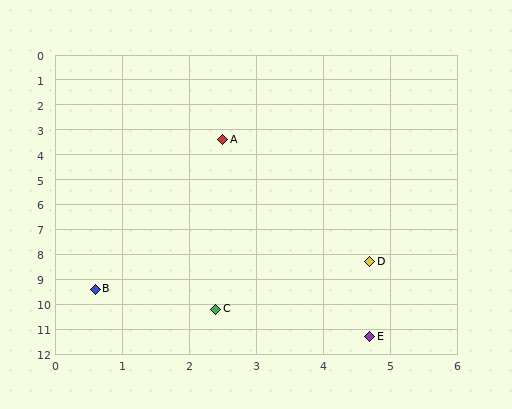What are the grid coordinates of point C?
Point C is at approximately (2.4, 10.2).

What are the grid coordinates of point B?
Point B is at approximately (0.6, 9.4).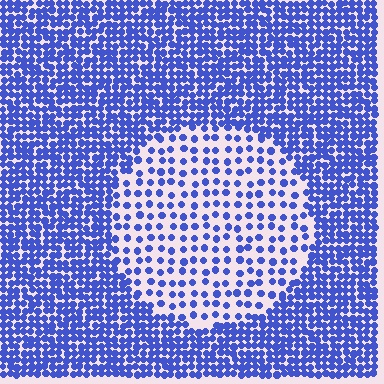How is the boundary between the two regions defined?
The boundary is defined by a change in element density (approximately 2.5x ratio). All elements are the same color, size, and shape.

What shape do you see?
I see a circle.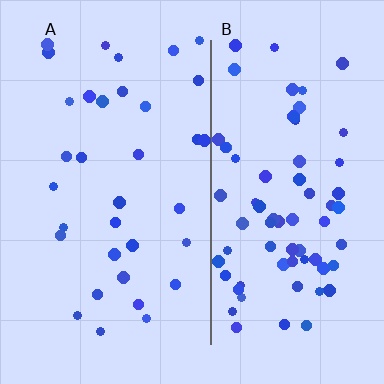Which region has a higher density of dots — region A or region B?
B (the right).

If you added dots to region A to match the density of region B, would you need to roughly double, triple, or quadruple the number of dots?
Approximately double.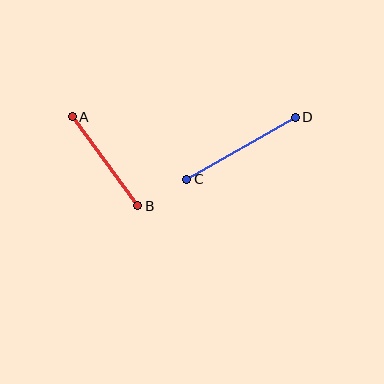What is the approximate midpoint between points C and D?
The midpoint is at approximately (241, 148) pixels.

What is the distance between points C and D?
The distance is approximately 125 pixels.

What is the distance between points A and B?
The distance is approximately 111 pixels.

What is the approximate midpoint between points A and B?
The midpoint is at approximately (105, 161) pixels.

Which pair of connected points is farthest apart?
Points C and D are farthest apart.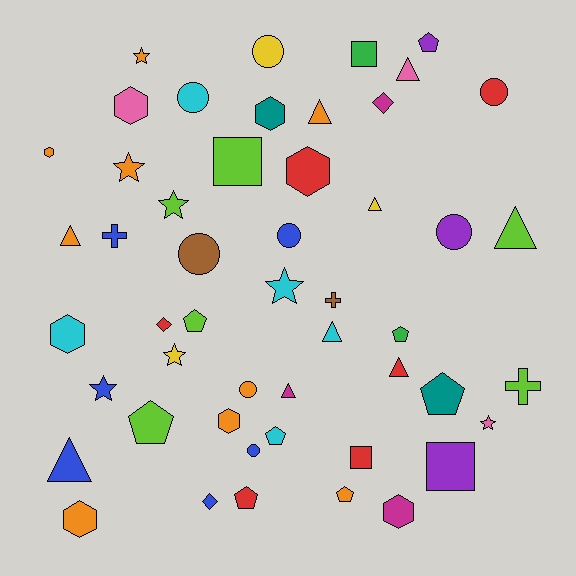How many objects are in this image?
There are 50 objects.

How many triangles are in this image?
There are 9 triangles.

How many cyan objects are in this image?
There are 5 cyan objects.